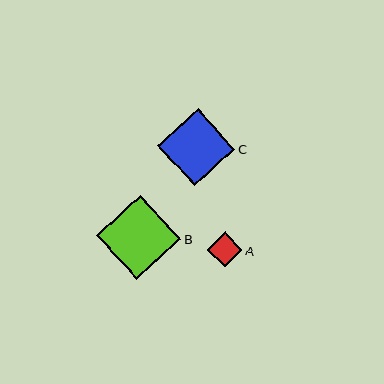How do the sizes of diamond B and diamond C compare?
Diamond B and diamond C are approximately the same size.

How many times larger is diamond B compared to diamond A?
Diamond B is approximately 2.4 times the size of diamond A.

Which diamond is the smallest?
Diamond A is the smallest with a size of approximately 35 pixels.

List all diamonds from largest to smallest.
From largest to smallest: B, C, A.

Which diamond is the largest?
Diamond B is the largest with a size of approximately 84 pixels.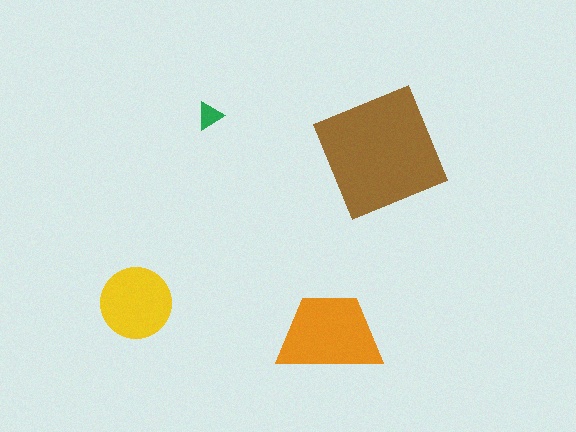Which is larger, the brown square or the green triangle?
The brown square.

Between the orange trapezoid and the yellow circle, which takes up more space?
The orange trapezoid.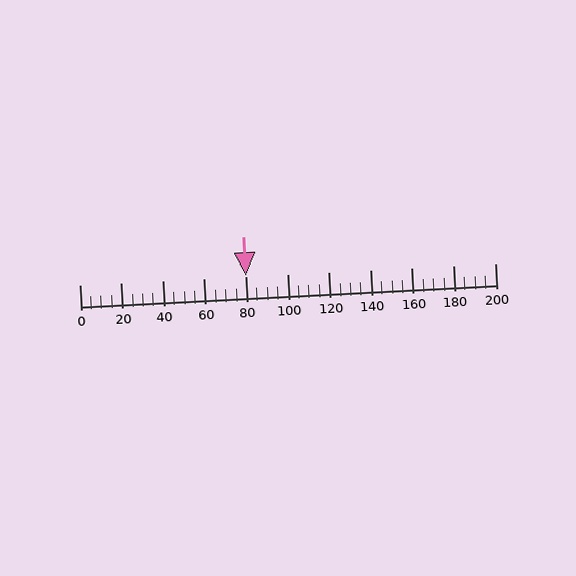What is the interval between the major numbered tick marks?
The major tick marks are spaced 20 units apart.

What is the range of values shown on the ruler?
The ruler shows values from 0 to 200.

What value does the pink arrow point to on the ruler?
The pink arrow points to approximately 80.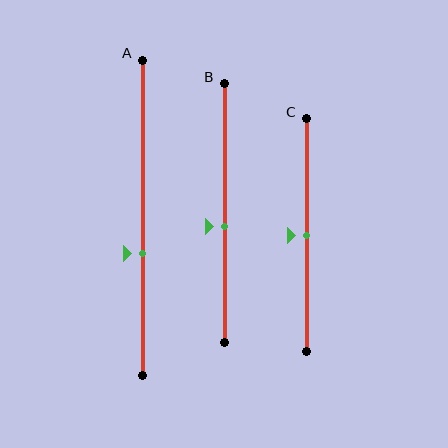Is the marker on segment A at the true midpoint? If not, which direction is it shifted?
No, the marker on segment A is shifted downward by about 11% of the segment length.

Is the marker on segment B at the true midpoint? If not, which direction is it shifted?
No, the marker on segment B is shifted downward by about 5% of the segment length.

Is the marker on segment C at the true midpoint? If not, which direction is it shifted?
Yes, the marker on segment C is at the true midpoint.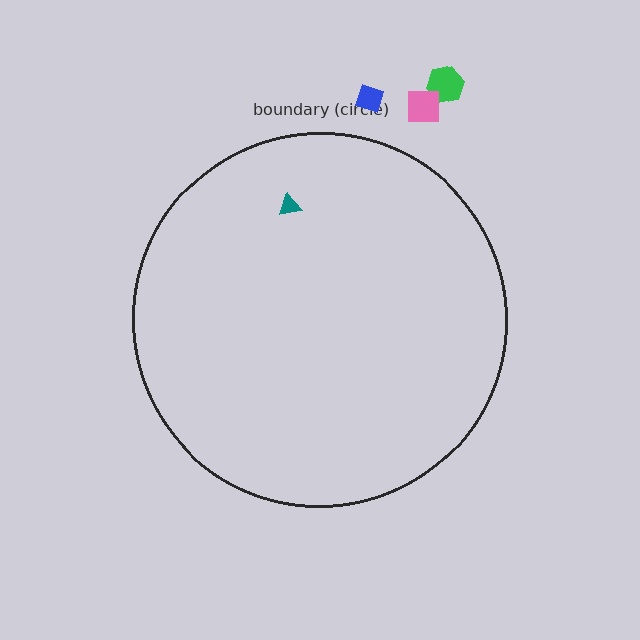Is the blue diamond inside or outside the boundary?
Outside.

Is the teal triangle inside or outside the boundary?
Inside.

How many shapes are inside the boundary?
1 inside, 3 outside.